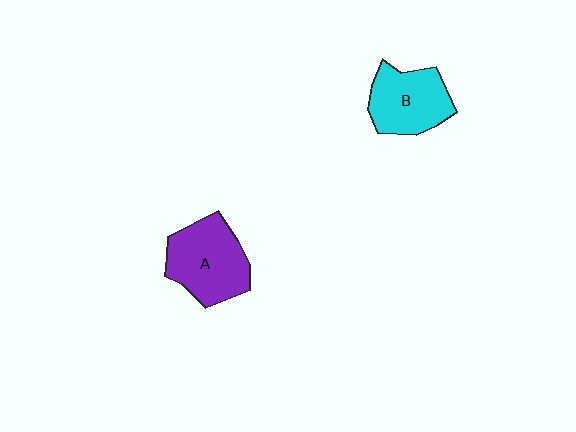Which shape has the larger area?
Shape A (purple).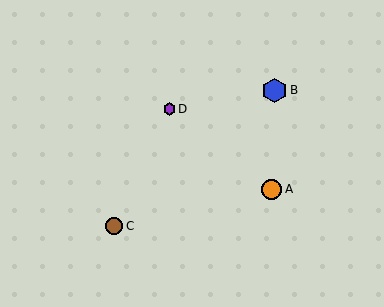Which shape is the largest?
The blue hexagon (labeled B) is the largest.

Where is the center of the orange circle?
The center of the orange circle is at (272, 189).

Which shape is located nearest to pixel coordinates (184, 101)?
The purple hexagon (labeled D) at (169, 109) is nearest to that location.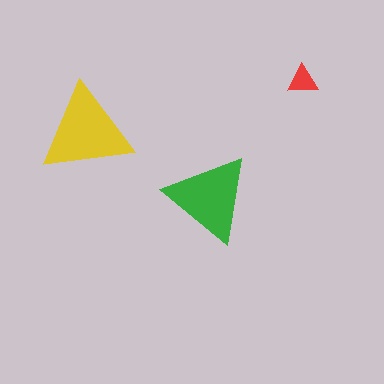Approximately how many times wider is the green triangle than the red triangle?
About 3 times wider.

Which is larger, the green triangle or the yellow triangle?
The yellow one.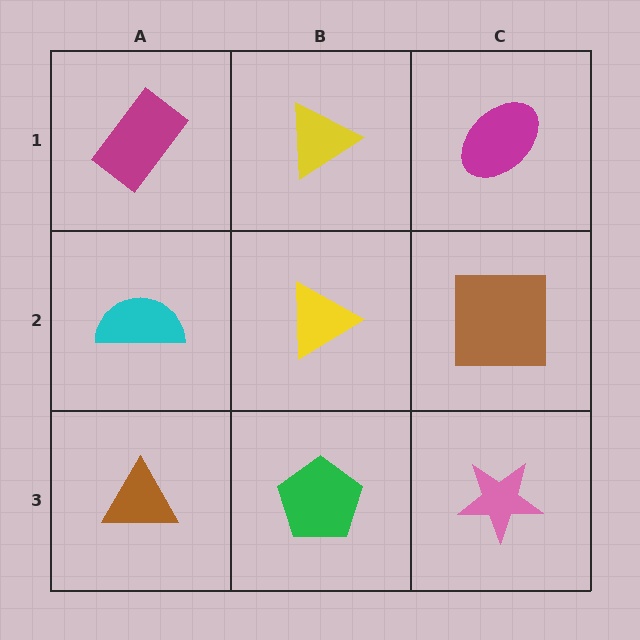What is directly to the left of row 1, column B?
A magenta rectangle.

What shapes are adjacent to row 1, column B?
A yellow triangle (row 2, column B), a magenta rectangle (row 1, column A), a magenta ellipse (row 1, column C).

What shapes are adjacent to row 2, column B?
A yellow triangle (row 1, column B), a green pentagon (row 3, column B), a cyan semicircle (row 2, column A), a brown square (row 2, column C).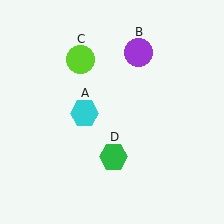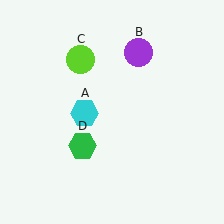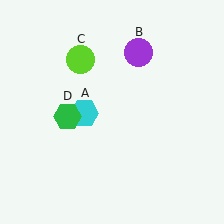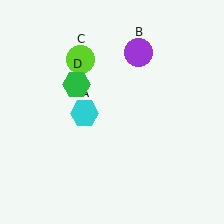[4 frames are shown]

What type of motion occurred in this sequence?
The green hexagon (object D) rotated clockwise around the center of the scene.